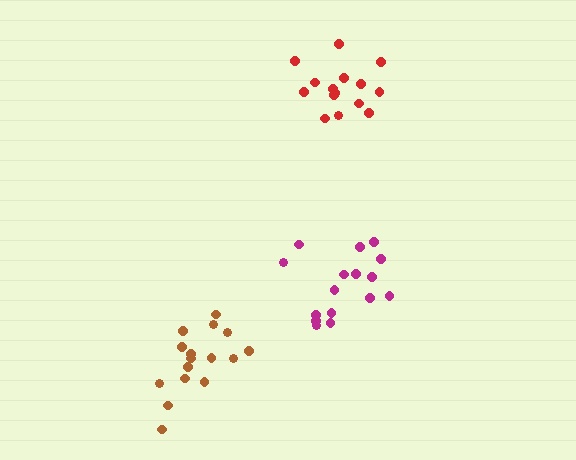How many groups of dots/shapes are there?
There are 3 groups.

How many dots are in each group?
Group 1: 15 dots, Group 2: 16 dots, Group 3: 16 dots (47 total).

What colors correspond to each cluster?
The clusters are colored: red, magenta, brown.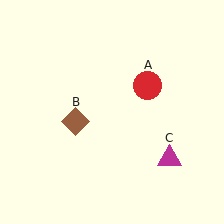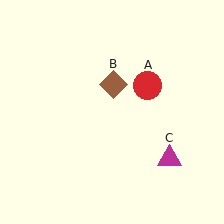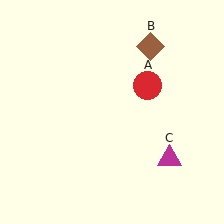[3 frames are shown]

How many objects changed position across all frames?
1 object changed position: brown diamond (object B).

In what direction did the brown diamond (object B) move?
The brown diamond (object B) moved up and to the right.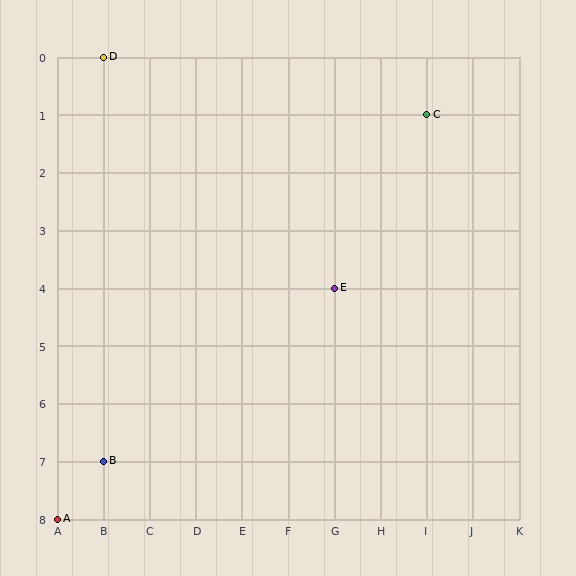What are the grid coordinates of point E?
Point E is at grid coordinates (G, 4).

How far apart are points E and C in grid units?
Points E and C are 2 columns and 3 rows apart (about 3.6 grid units diagonally).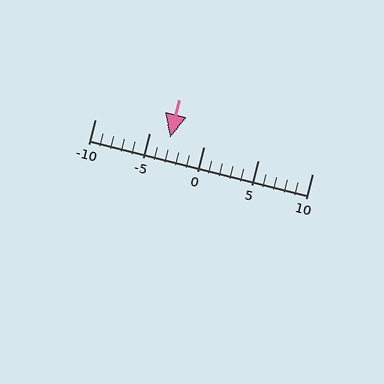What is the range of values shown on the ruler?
The ruler shows values from -10 to 10.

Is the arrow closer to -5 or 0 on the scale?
The arrow is closer to -5.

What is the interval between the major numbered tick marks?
The major tick marks are spaced 5 units apart.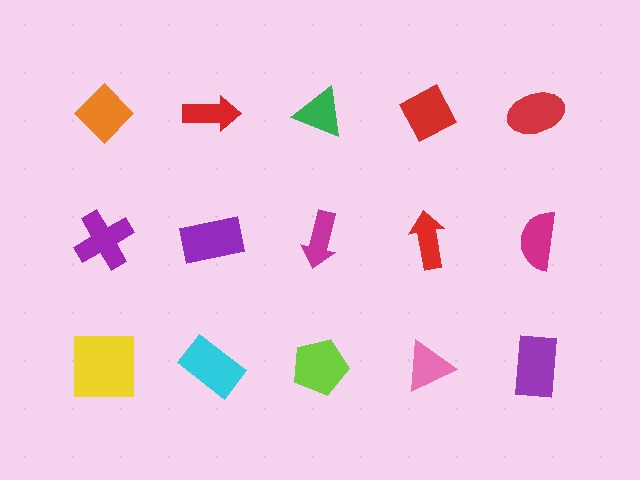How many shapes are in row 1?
5 shapes.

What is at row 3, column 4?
A pink triangle.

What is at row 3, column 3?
A lime pentagon.